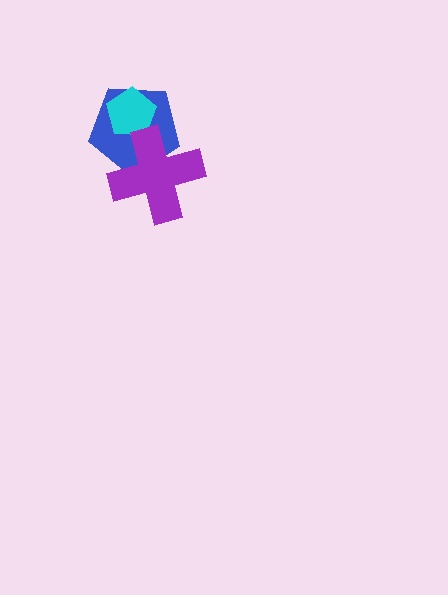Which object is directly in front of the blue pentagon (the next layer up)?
The cyan pentagon is directly in front of the blue pentagon.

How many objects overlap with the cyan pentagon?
1 object overlaps with the cyan pentagon.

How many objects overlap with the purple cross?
1 object overlaps with the purple cross.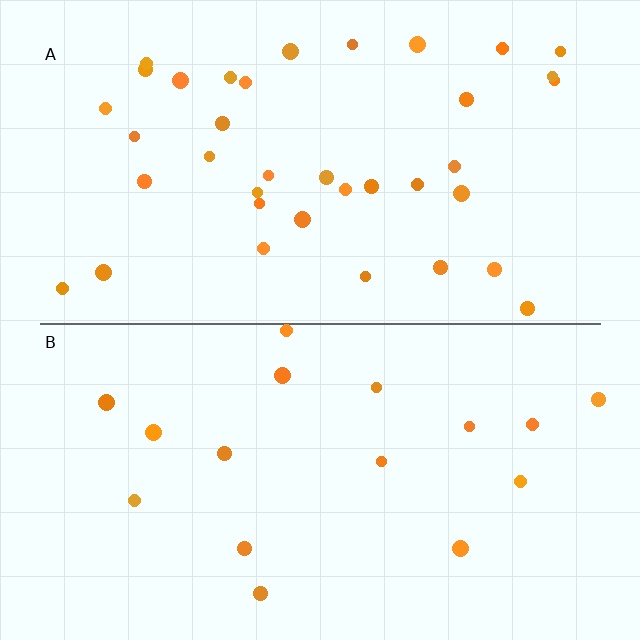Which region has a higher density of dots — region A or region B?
A (the top).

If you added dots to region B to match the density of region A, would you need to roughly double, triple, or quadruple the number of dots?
Approximately double.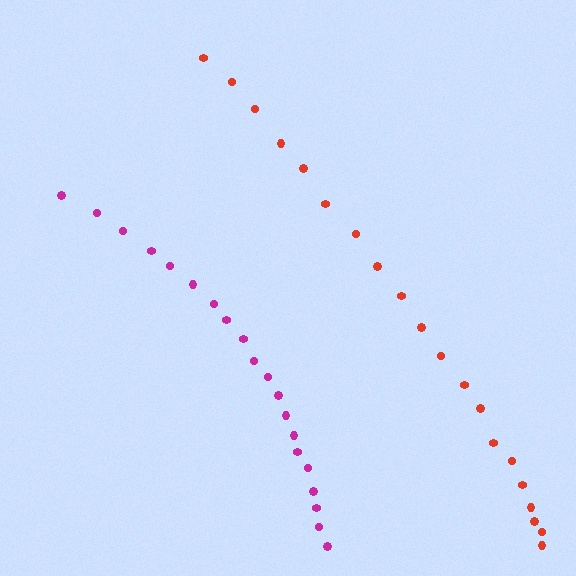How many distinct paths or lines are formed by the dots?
There are 2 distinct paths.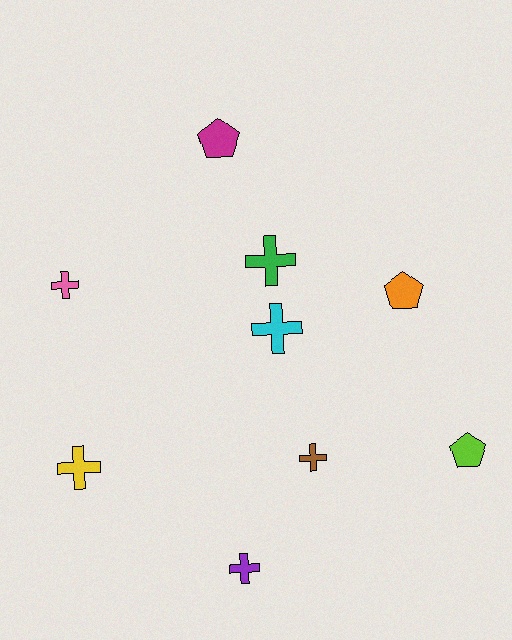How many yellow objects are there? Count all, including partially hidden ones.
There is 1 yellow object.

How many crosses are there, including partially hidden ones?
There are 6 crosses.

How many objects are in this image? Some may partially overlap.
There are 9 objects.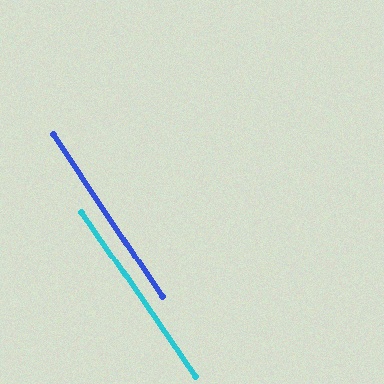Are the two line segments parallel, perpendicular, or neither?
Parallel — their directions differ by only 1.1°.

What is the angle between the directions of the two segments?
Approximately 1 degree.